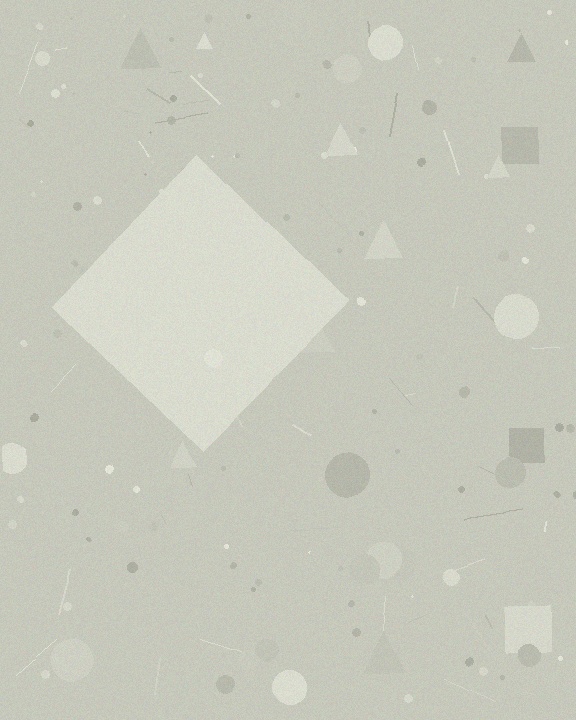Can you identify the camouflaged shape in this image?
The camouflaged shape is a diamond.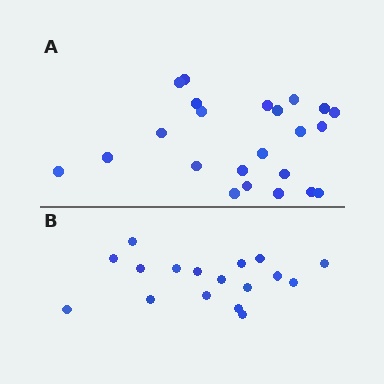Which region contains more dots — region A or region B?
Region A (the top region) has more dots.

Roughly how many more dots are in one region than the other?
Region A has about 6 more dots than region B.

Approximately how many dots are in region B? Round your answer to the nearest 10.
About 20 dots. (The exact count is 17, which rounds to 20.)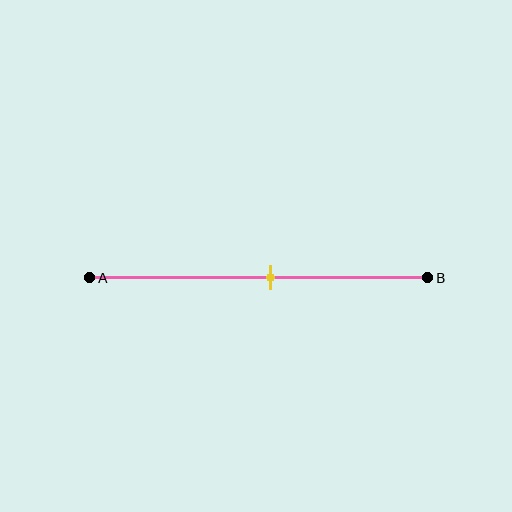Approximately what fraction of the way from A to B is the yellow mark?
The yellow mark is approximately 55% of the way from A to B.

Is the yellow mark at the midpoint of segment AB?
No, the mark is at about 55% from A, not at the 50% midpoint.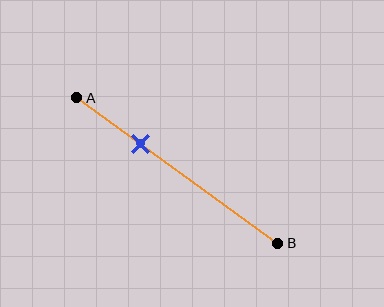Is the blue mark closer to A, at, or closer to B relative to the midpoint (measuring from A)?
The blue mark is closer to point A than the midpoint of segment AB.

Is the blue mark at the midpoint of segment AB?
No, the mark is at about 30% from A, not at the 50% midpoint.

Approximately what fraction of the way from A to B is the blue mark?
The blue mark is approximately 30% of the way from A to B.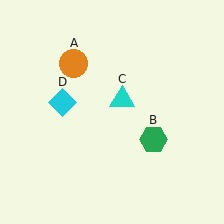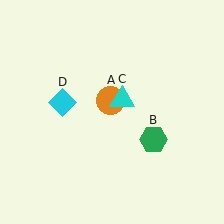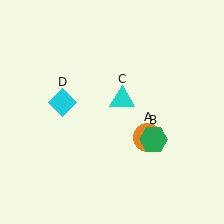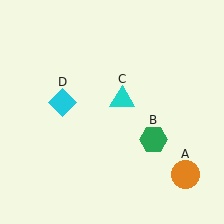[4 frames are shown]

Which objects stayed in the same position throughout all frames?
Green hexagon (object B) and cyan triangle (object C) and cyan diamond (object D) remained stationary.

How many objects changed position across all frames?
1 object changed position: orange circle (object A).